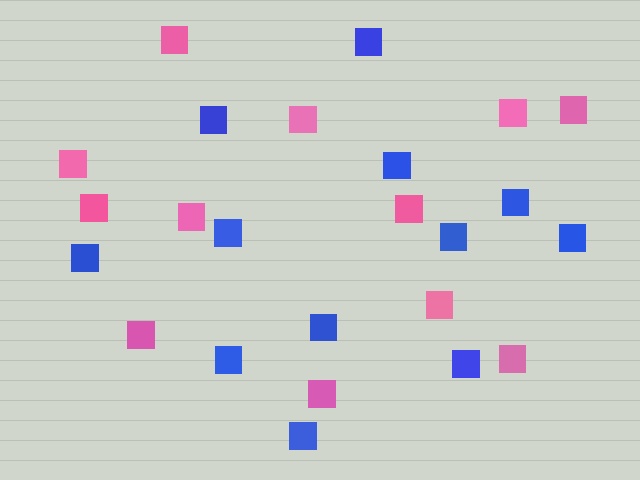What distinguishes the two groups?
There are 2 groups: one group of pink squares (12) and one group of blue squares (12).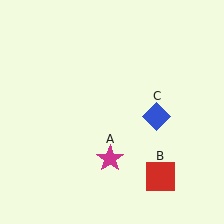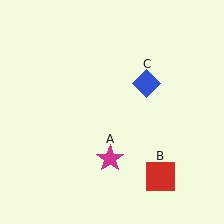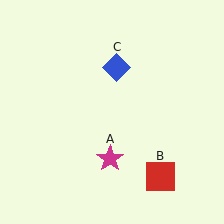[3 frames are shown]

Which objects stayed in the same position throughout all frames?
Magenta star (object A) and red square (object B) remained stationary.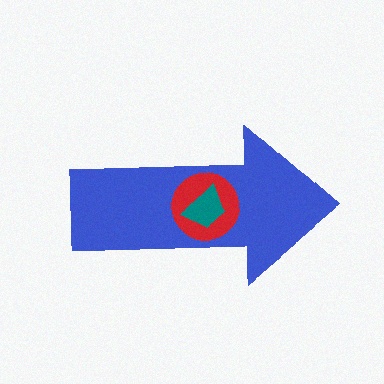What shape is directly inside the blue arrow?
The red circle.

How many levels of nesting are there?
3.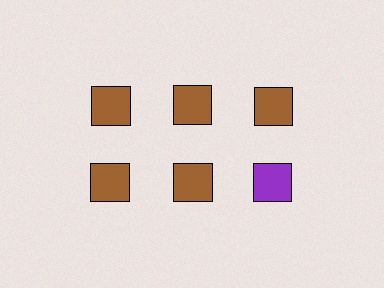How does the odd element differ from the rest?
It has a different color: purple instead of brown.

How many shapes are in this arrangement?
There are 6 shapes arranged in a grid pattern.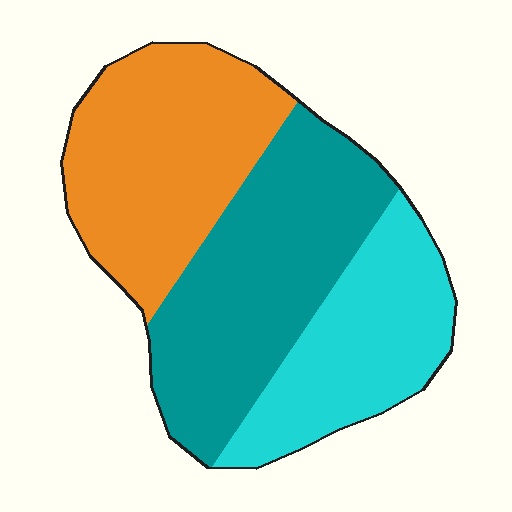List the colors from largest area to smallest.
From largest to smallest: teal, orange, cyan.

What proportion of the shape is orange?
Orange takes up about one third (1/3) of the shape.